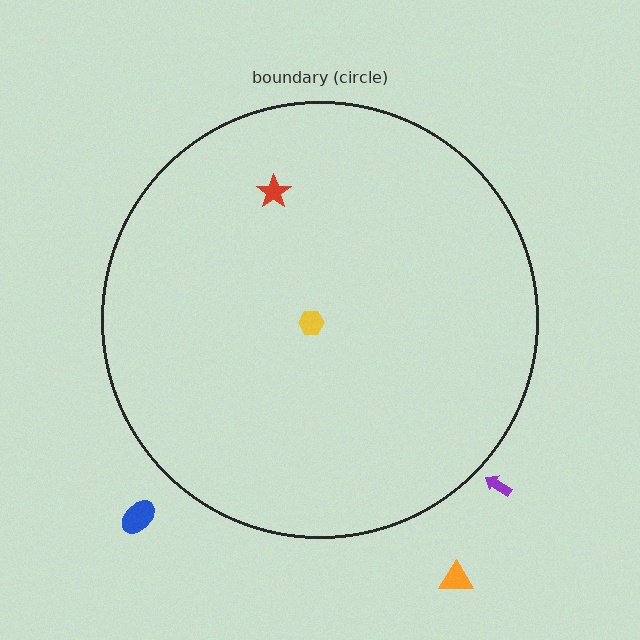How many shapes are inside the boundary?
2 inside, 3 outside.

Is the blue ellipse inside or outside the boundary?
Outside.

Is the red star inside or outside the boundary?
Inside.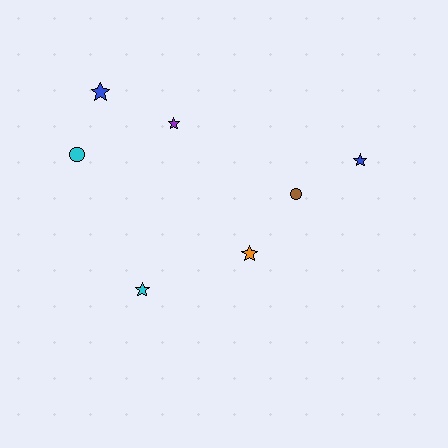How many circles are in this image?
There are 2 circles.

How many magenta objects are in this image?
There are no magenta objects.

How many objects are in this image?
There are 7 objects.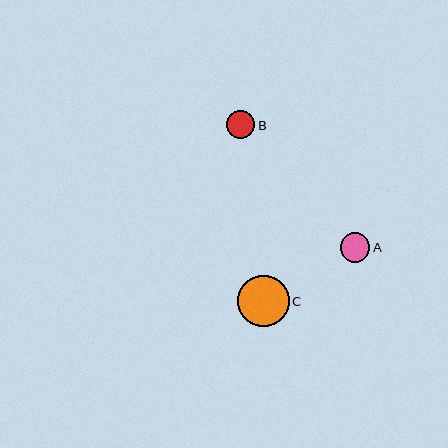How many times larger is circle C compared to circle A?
Circle C is approximately 1.7 times the size of circle A.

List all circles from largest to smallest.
From largest to smallest: C, A, B.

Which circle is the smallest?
Circle B is the smallest with a size of approximately 28 pixels.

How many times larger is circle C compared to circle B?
Circle C is approximately 1.8 times the size of circle B.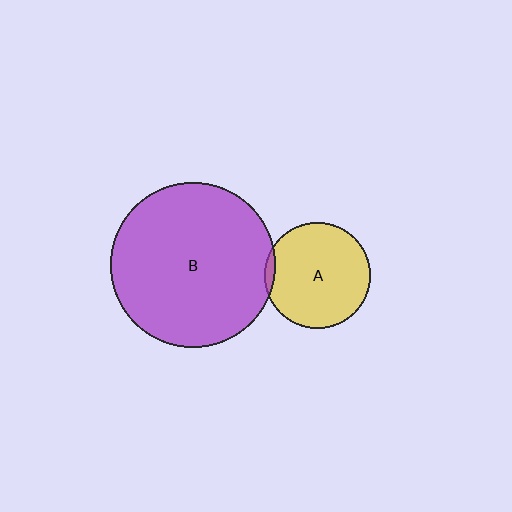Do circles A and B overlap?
Yes.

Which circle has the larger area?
Circle B (purple).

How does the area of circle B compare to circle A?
Approximately 2.4 times.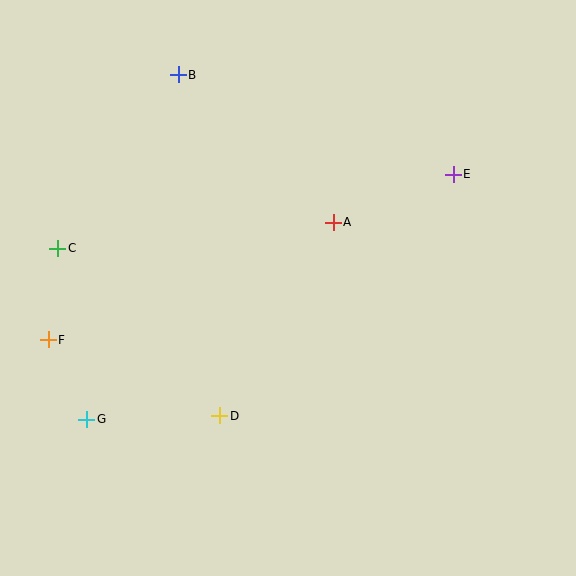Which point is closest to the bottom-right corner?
Point D is closest to the bottom-right corner.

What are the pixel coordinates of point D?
Point D is at (220, 416).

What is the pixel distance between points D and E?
The distance between D and E is 336 pixels.